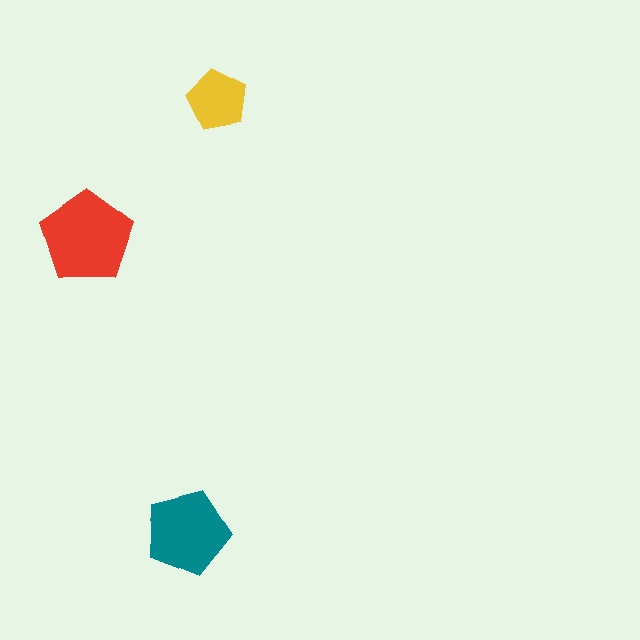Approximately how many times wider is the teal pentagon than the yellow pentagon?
About 1.5 times wider.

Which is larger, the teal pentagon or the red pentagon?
The red one.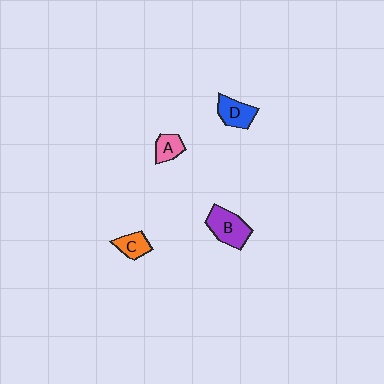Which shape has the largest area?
Shape B (purple).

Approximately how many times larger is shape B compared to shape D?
Approximately 1.3 times.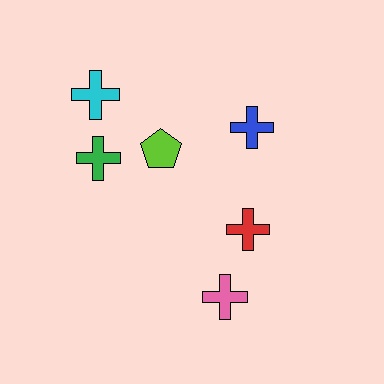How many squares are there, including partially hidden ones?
There are no squares.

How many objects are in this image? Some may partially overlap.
There are 6 objects.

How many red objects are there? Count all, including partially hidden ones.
There is 1 red object.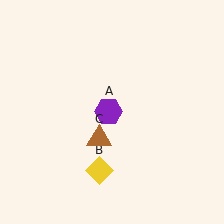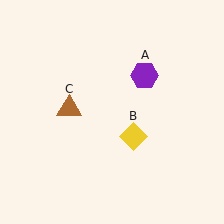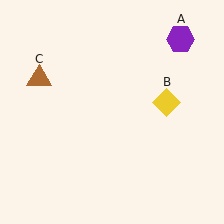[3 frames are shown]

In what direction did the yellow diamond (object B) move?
The yellow diamond (object B) moved up and to the right.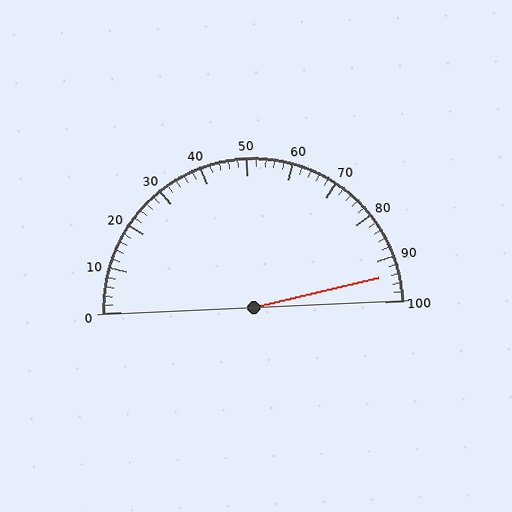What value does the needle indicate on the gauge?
The needle indicates approximately 94.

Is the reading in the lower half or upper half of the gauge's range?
The reading is in the upper half of the range (0 to 100).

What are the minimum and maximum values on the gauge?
The gauge ranges from 0 to 100.